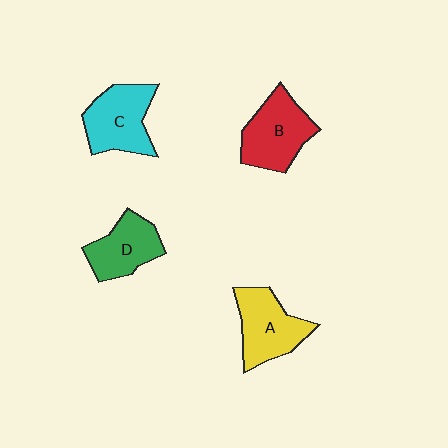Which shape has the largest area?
Shape B (red).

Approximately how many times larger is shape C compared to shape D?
Approximately 1.2 times.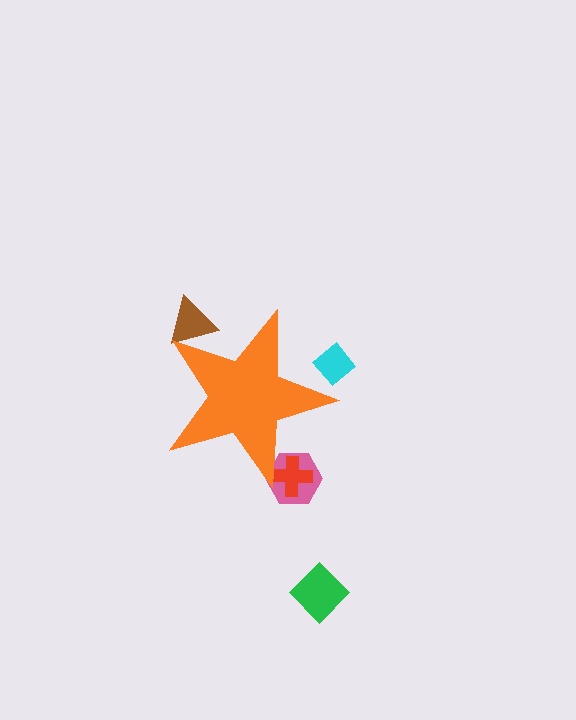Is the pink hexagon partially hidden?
Yes, the pink hexagon is partially hidden behind the orange star.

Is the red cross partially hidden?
Yes, the red cross is partially hidden behind the orange star.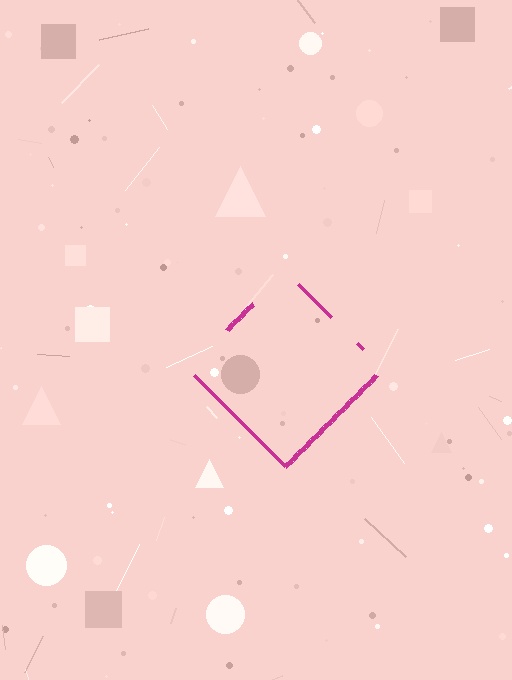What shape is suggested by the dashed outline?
The dashed outline suggests a diamond.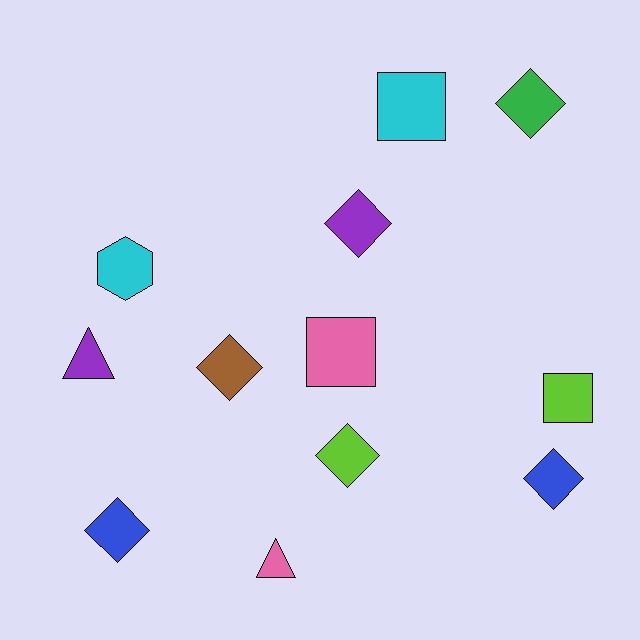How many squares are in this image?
There are 3 squares.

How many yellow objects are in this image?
There are no yellow objects.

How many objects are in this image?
There are 12 objects.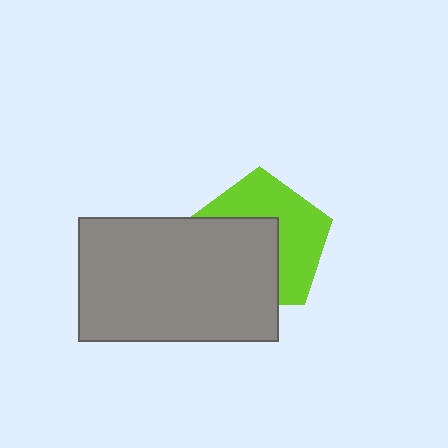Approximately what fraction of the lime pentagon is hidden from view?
Roughly 50% of the lime pentagon is hidden behind the gray rectangle.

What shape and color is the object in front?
The object in front is a gray rectangle.